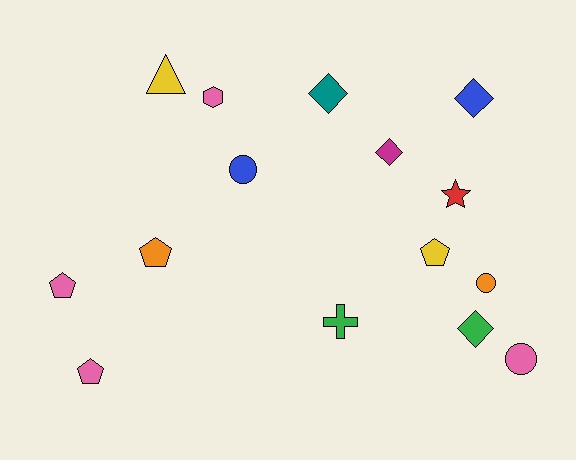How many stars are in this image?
There is 1 star.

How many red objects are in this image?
There is 1 red object.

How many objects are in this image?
There are 15 objects.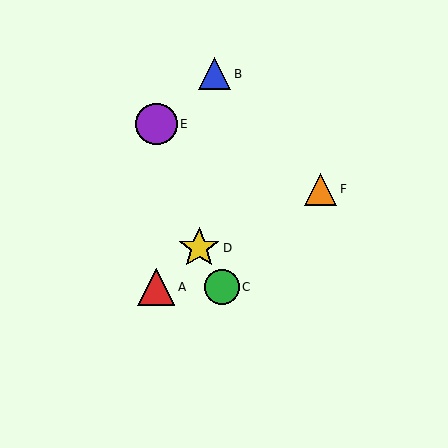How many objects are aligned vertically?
2 objects (A, E) are aligned vertically.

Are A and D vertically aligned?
No, A is at x≈156 and D is at x≈199.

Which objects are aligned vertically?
Objects A, E are aligned vertically.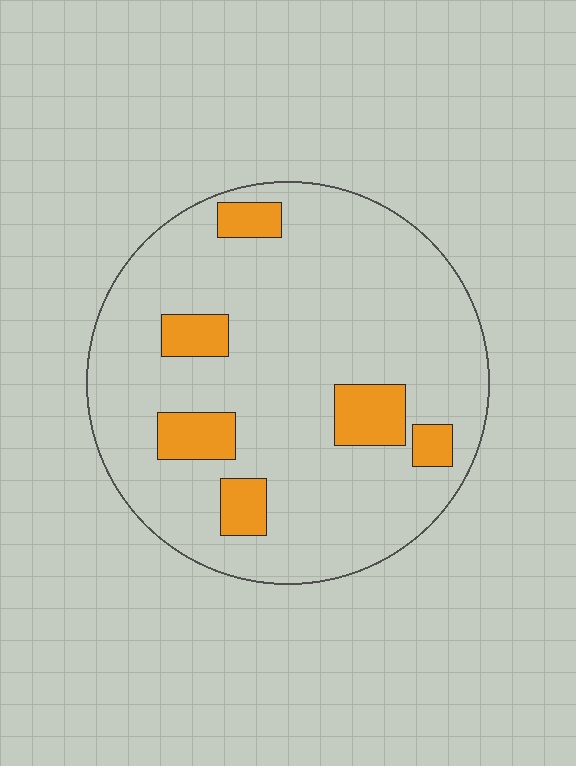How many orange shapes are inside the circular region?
6.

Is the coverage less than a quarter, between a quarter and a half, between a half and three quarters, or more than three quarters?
Less than a quarter.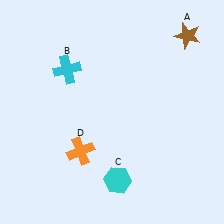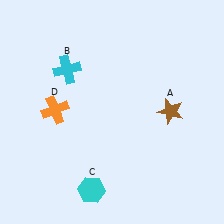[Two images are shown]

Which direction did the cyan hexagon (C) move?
The cyan hexagon (C) moved left.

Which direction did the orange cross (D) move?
The orange cross (D) moved up.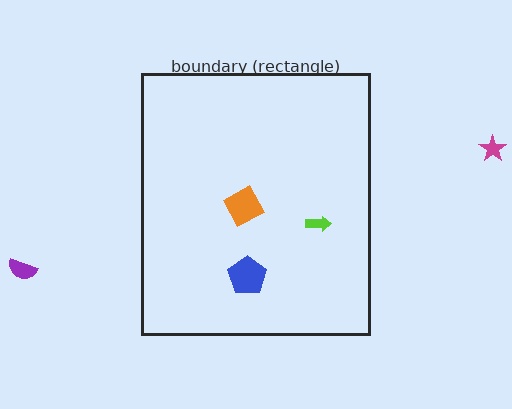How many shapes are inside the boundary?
3 inside, 2 outside.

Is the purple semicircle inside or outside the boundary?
Outside.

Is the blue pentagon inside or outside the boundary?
Inside.